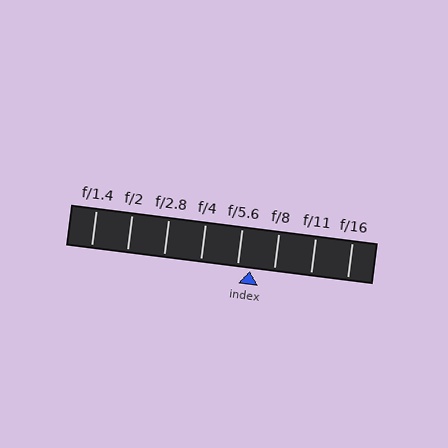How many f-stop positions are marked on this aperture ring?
There are 8 f-stop positions marked.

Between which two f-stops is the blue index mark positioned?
The index mark is between f/5.6 and f/8.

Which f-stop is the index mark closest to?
The index mark is closest to f/5.6.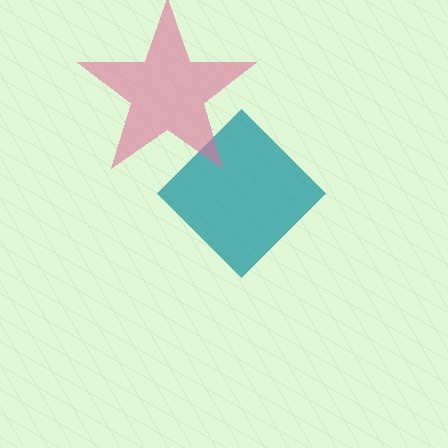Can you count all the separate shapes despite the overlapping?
Yes, there are 2 separate shapes.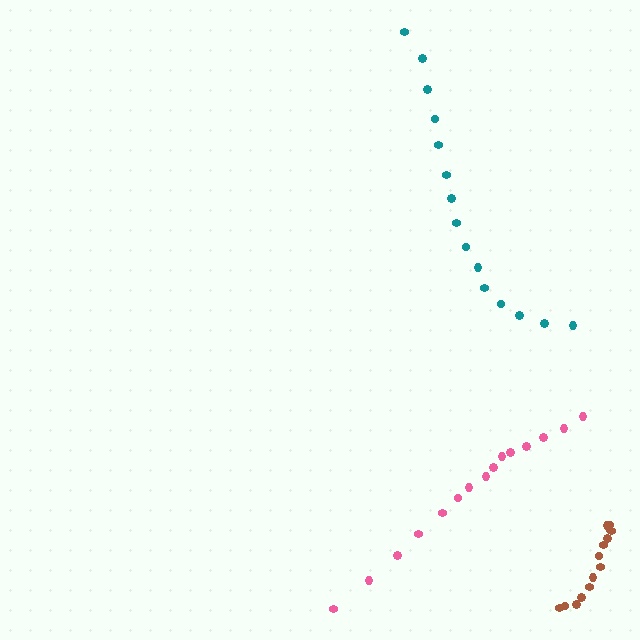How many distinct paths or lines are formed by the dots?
There are 3 distinct paths.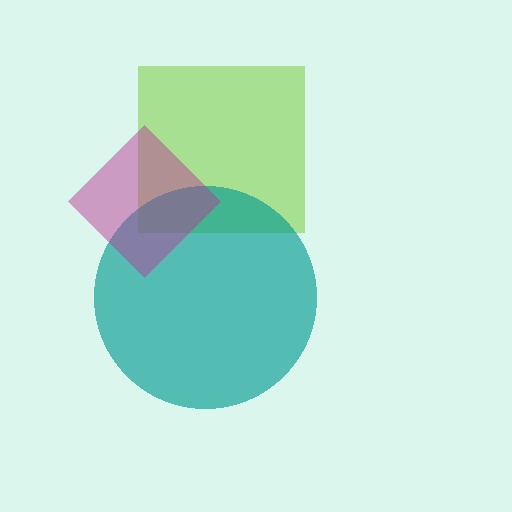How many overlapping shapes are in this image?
There are 3 overlapping shapes in the image.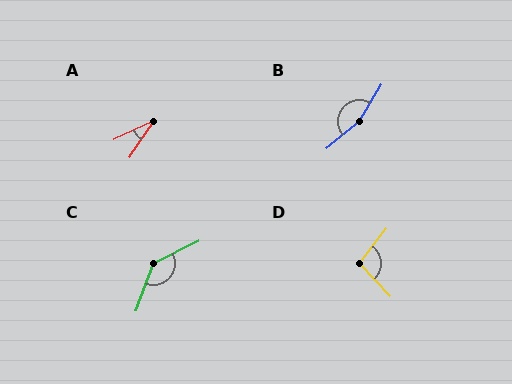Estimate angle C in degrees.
Approximately 137 degrees.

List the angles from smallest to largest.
A (31°), D (98°), C (137°), B (159°).